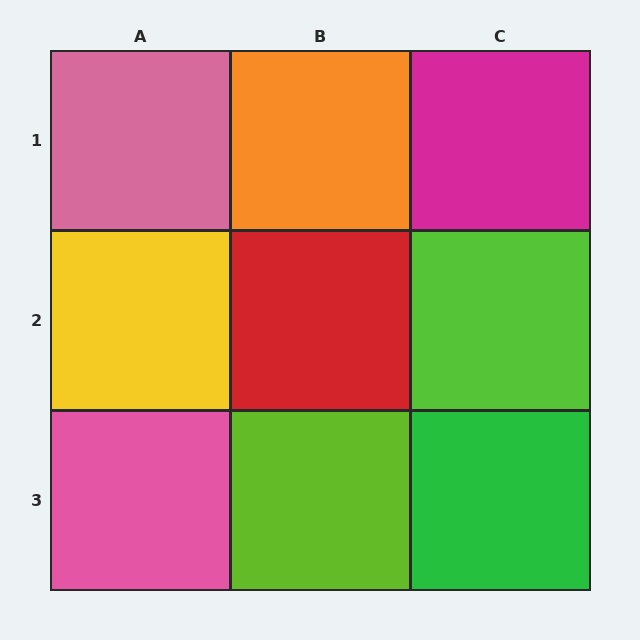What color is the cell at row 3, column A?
Pink.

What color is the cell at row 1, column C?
Magenta.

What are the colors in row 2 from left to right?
Yellow, red, lime.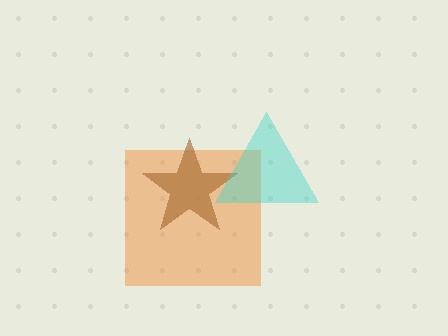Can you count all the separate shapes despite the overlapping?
Yes, there are 3 separate shapes.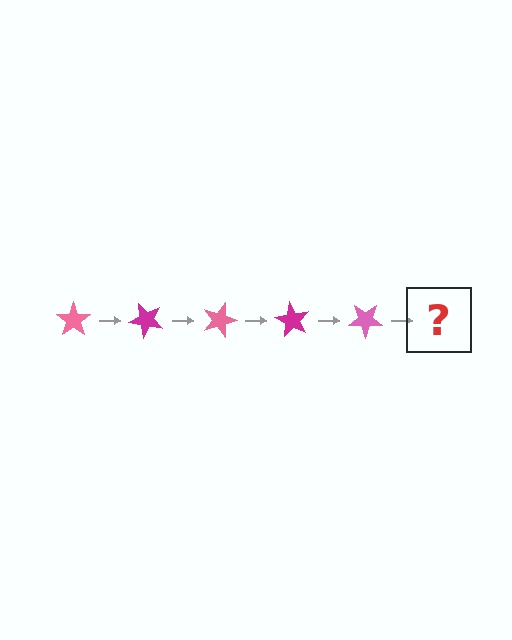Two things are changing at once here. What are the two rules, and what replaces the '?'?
The two rules are that it rotates 45 degrees each step and the color cycles through pink and magenta. The '?' should be a magenta star, rotated 225 degrees from the start.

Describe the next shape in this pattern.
It should be a magenta star, rotated 225 degrees from the start.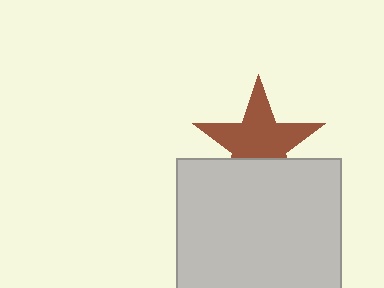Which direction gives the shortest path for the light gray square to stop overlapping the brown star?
Moving down gives the shortest separation.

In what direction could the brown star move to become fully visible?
The brown star could move up. That would shift it out from behind the light gray square entirely.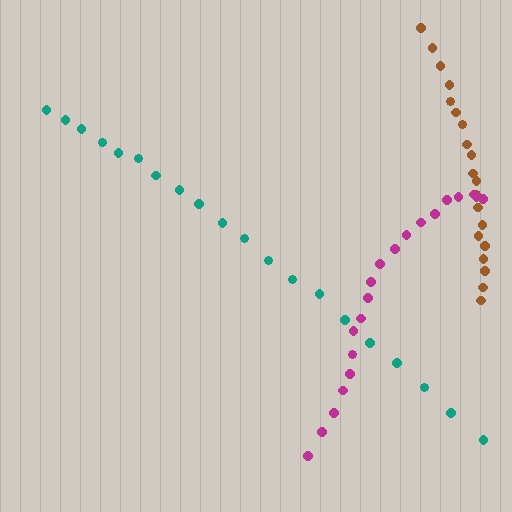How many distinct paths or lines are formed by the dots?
There are 3 distinct paths.